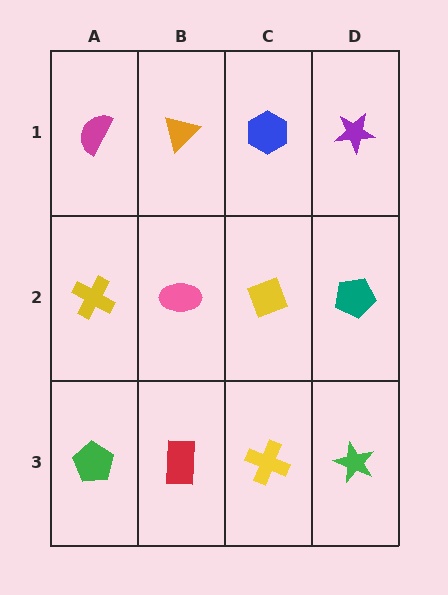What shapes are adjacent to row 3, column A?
A yellow cross (row 2, column A), a red rectangle (row 3, column B).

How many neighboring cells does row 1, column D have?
2.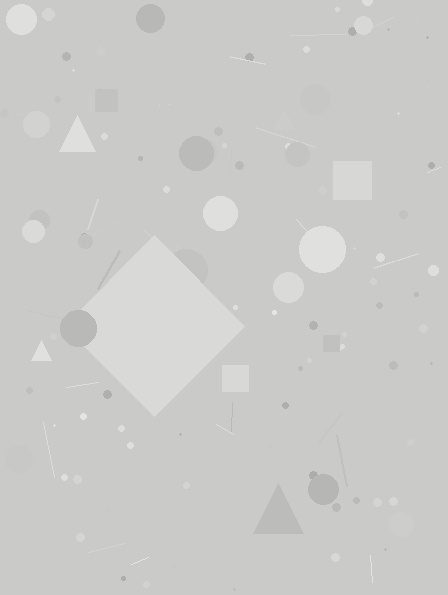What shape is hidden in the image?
A diamond is hidden in the image.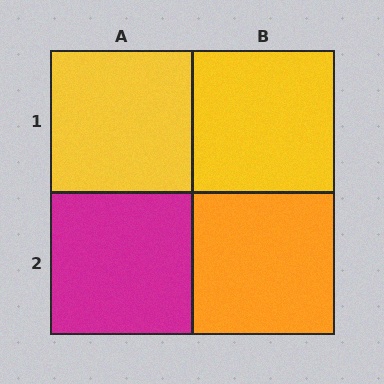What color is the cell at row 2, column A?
Magenta.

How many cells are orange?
1 cell is orange.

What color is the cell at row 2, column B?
Orange.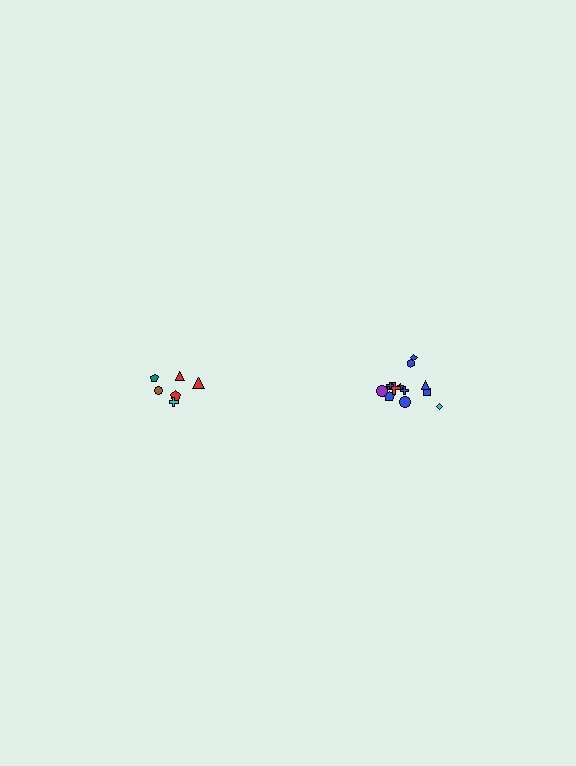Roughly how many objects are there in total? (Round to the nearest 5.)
Roughly 20 objects in total.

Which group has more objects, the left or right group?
The right group.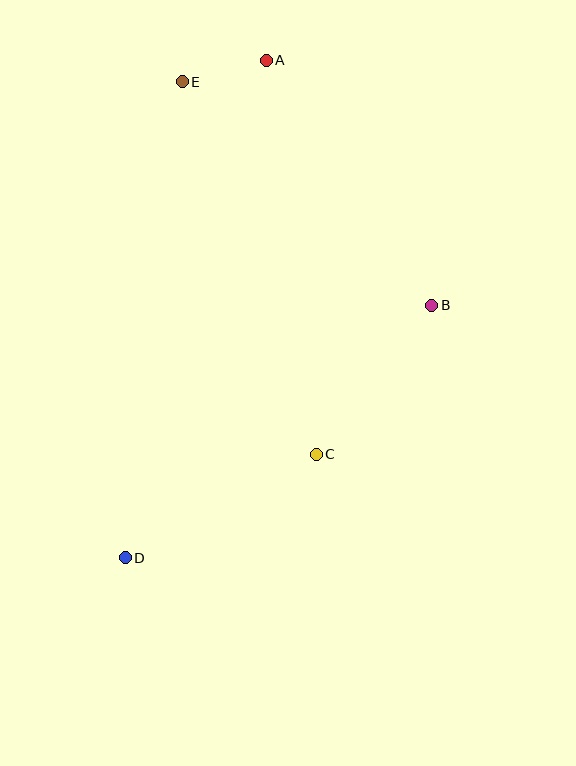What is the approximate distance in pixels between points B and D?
The distance between B and D is approximately 397 pixels.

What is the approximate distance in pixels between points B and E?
The distance between B and E is approximately 335 pixels.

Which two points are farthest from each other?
Points A and D are farthest from each other.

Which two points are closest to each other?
Points A and E are closest to each other.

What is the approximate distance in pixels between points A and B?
The distance between A and B is approximately 295 pixels.